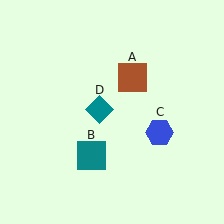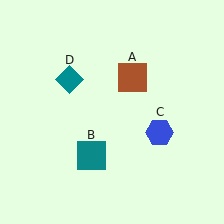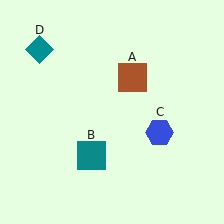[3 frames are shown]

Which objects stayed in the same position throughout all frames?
Brown square (object A) and teal square (object B) and blue hexagon (object C) remained stationary.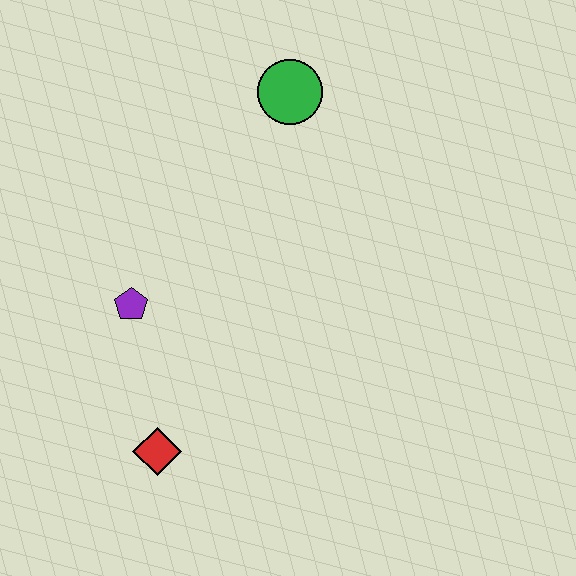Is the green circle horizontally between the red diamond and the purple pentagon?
No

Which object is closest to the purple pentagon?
The red diamond is closest to the purple pentagon.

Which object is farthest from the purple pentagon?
The green circle is farthest from the purple pentagon.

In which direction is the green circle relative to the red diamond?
The green circle is above the red diamond.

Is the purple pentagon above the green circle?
No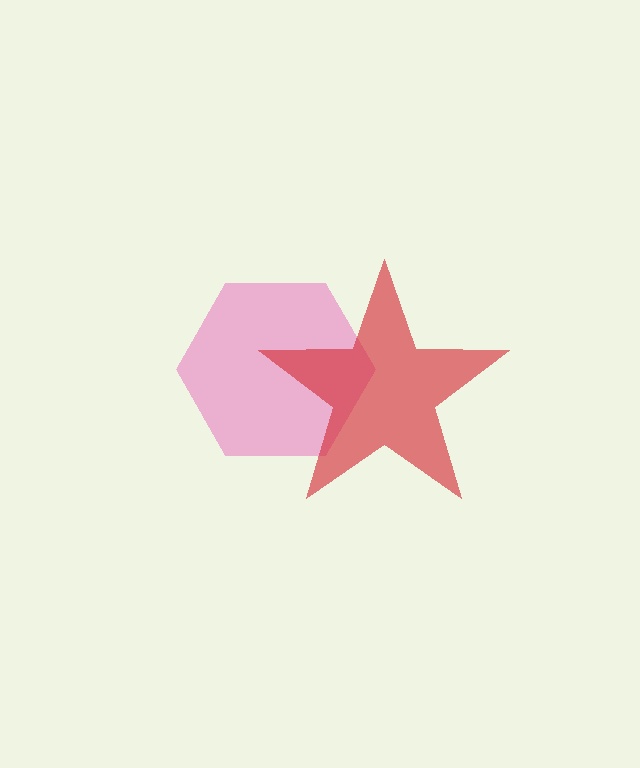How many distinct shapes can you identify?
There are 2 distinct shapes: a pink hexagon, a red star.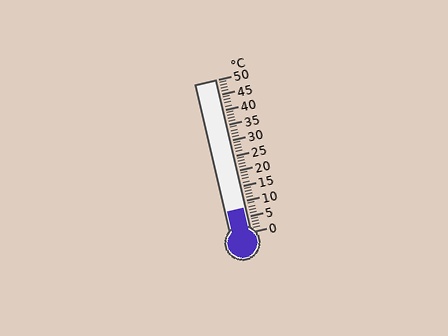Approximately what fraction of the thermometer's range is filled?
The thermometer is filled to approximately 15% of its range.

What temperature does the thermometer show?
The thermometer shows approximately 8°C.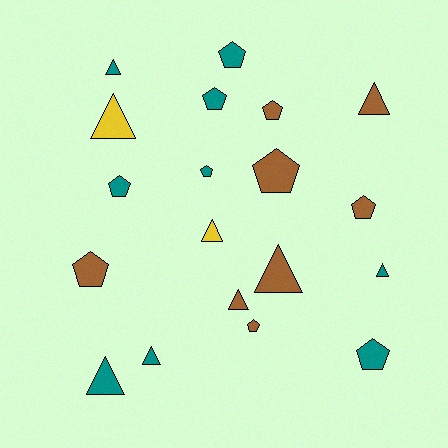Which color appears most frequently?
Teal, with 9 objects.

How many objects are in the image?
There are 19 objects.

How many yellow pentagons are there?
There are no yellow pentagons.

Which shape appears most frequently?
Pentagon, with 10 objects.